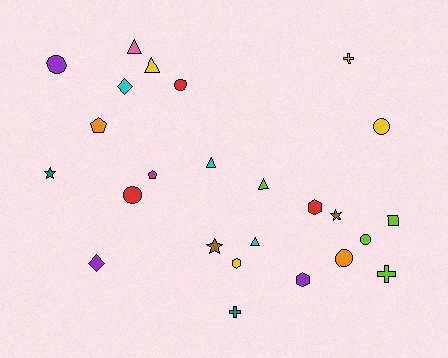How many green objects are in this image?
There are no green objects.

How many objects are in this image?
There are 25 objects.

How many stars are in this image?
There are 3 stars.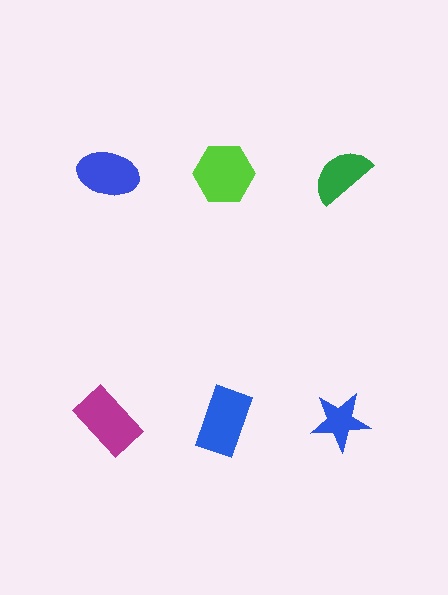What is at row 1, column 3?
A green semicircle.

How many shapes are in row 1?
3 shapes.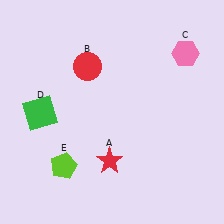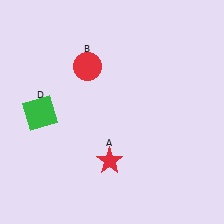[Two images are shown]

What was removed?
The pink hexagon (C), the lime pentagon (E) were removed in Image 2.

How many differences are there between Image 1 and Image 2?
There are 2 differences between the two images.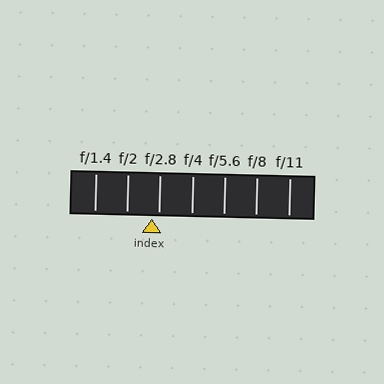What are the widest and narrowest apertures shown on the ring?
The widest aperture shown is f/1.4 and the narrowest is f/11.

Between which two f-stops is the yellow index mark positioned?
The index mark is between f/2 and f/2.8.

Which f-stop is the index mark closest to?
The index mark is closest to f/2.8.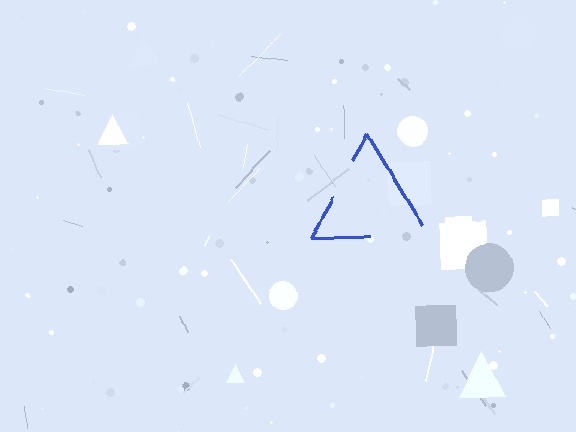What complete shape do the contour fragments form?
The contour fragments form a triangle.